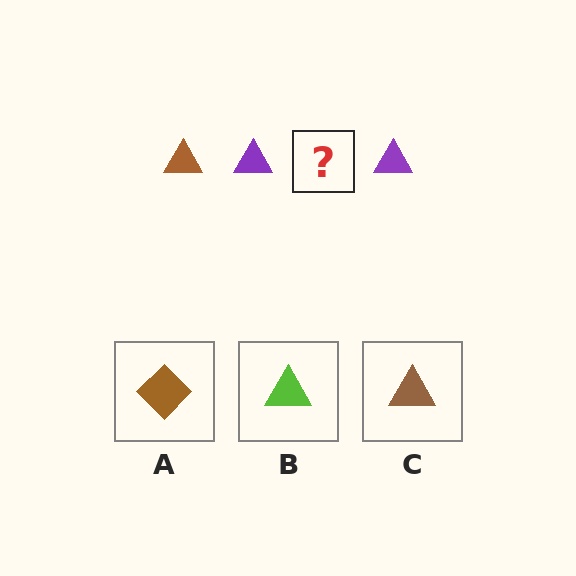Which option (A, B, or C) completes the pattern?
C.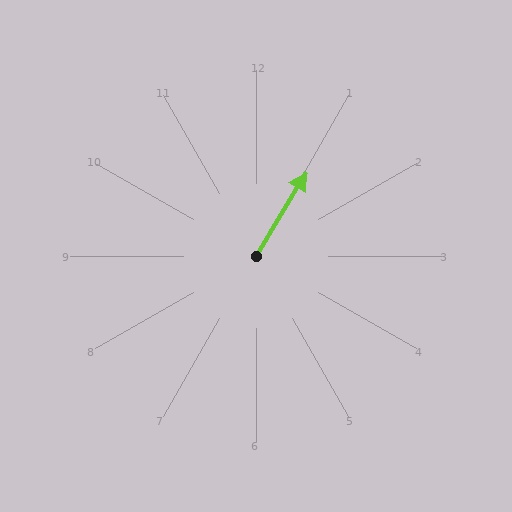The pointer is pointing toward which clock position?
Roughly 1 o'clock.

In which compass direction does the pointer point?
Northeast.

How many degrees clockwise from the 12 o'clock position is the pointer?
Approximately 31 degrees.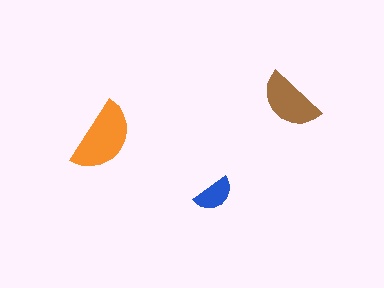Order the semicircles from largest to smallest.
the orange one, the brown one, the blue one.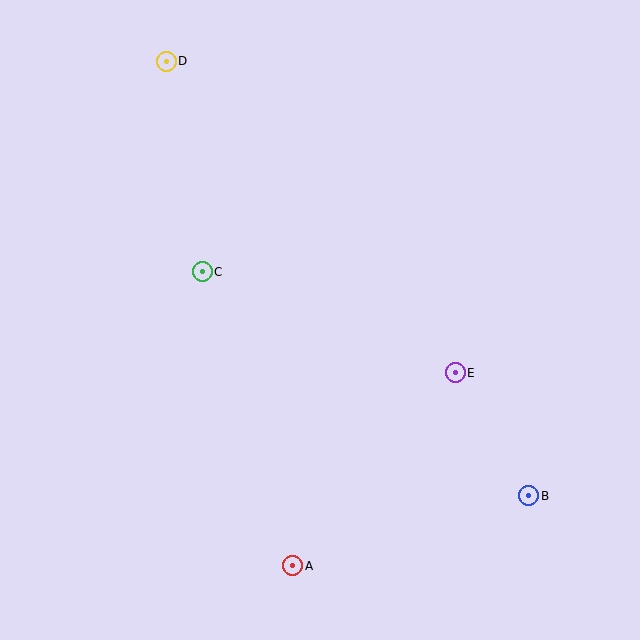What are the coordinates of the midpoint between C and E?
The midpoint between C and E is at (329, 322).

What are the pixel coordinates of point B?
Point B is at (529, 496).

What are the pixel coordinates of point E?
Point E is at (455, 373).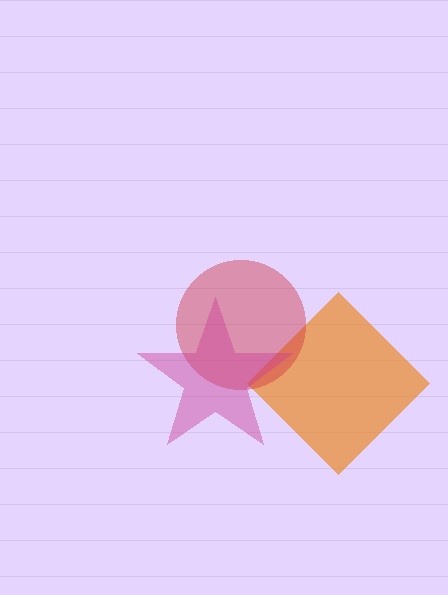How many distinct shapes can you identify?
There are 3 distinct shapes: an orange diamond, a red circle, a magenta star.